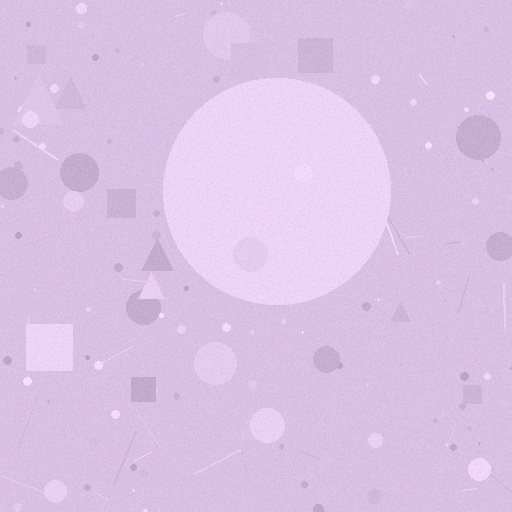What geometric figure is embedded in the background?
A circle is embedded in the background.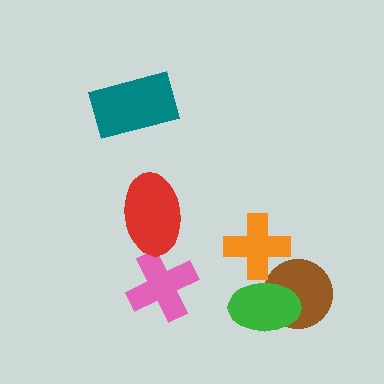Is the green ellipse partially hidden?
Yes, it is partially covered by another shape.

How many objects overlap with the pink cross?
0 objects overlap with the pink cross.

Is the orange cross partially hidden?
No, no other shape covers it.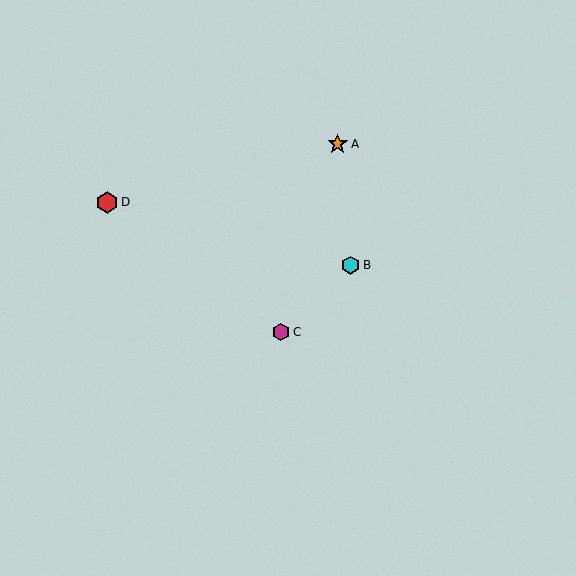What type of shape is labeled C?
Shape C is a magenta hexagon.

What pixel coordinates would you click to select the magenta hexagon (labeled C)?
Click at (281, 332) to select the magenta hexagon C.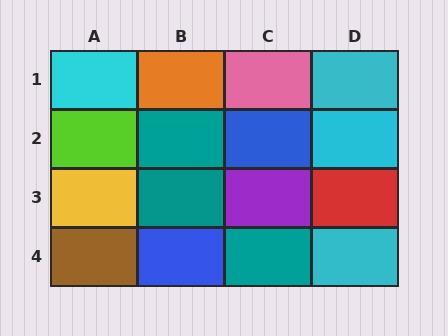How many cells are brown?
1 cell is brown.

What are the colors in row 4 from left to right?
Brown, blue, teal, cyan.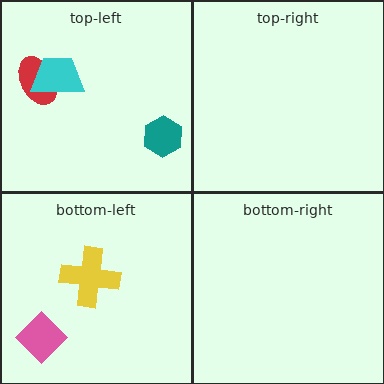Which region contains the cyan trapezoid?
The top-left region.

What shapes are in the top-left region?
The red ellipse, the cyan trapezoid, the teal hexagon.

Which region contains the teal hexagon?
The top-left region.